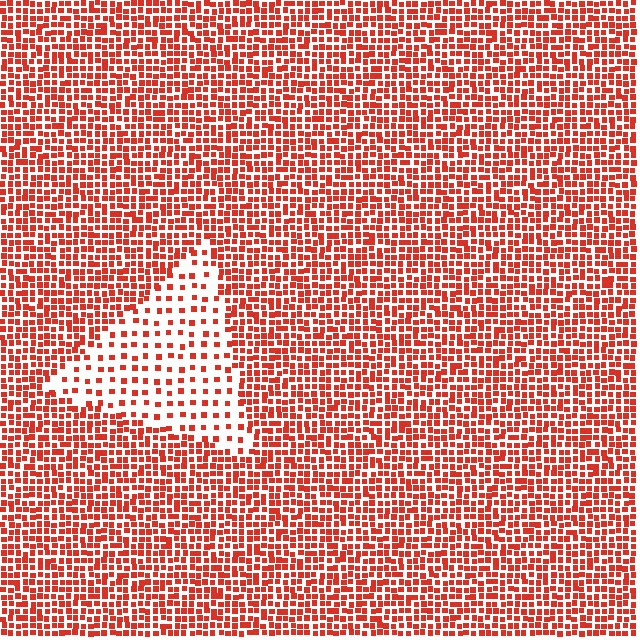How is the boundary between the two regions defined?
The boundary is defined by a change in element density (approximately 2.6x ratio). All elements are the same color, size, and shape.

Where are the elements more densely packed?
The elements are more densely packed outside the triangle boundary.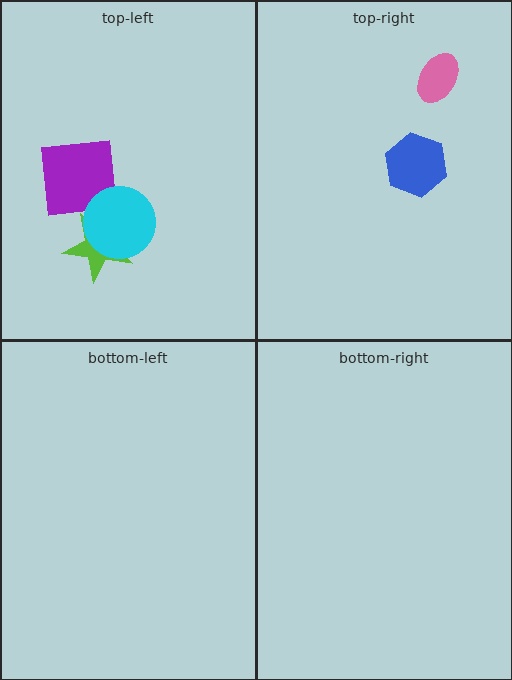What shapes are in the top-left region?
The lime star, the purple square, the cyan circle.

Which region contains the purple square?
The top-left region.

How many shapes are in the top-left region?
3.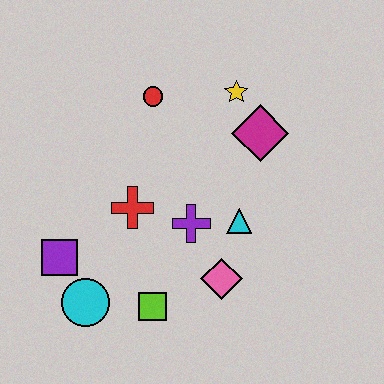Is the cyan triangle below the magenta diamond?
Yes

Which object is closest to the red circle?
The yellow star is closest to the red circle.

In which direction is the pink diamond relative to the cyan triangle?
The pink diamond is below the cyan triangle.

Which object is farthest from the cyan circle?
The yellow star is farthest from the cyan circle.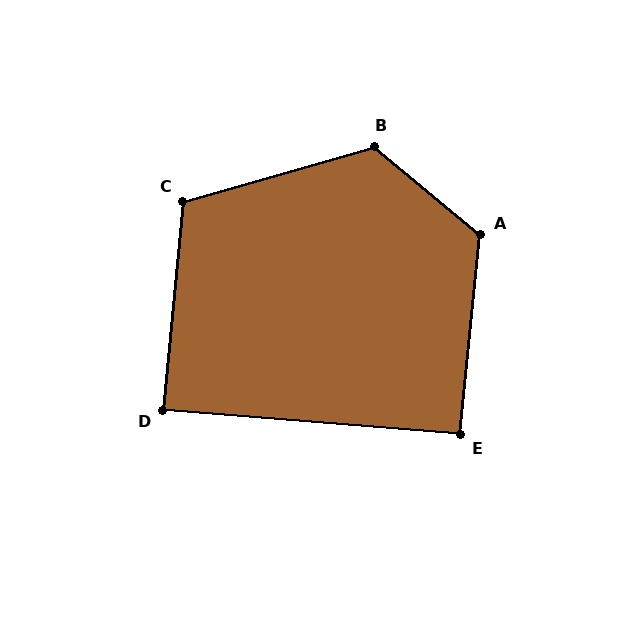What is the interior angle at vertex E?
Approximately 91 degrees (approximately right).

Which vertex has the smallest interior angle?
D, at approximately 89 degrees.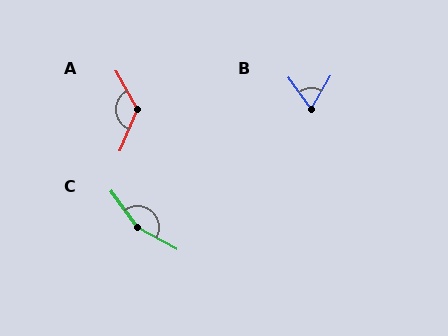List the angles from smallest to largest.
B (66°), A (128°), C (154°).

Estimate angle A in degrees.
Approximately 128 degrees.